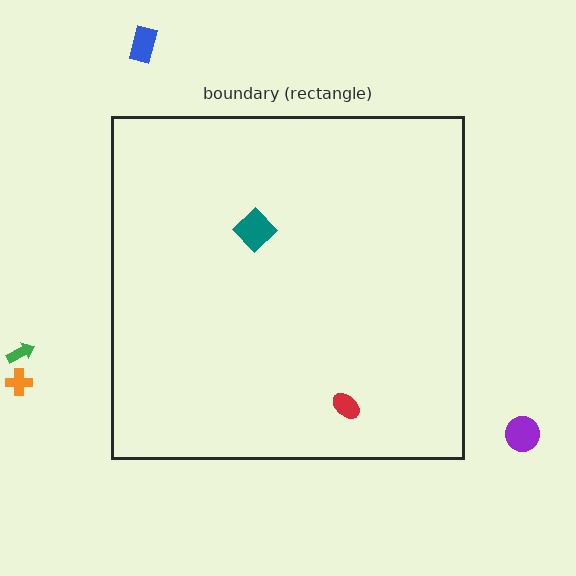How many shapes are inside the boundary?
2 inside, 4 outside.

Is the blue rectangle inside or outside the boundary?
Outside.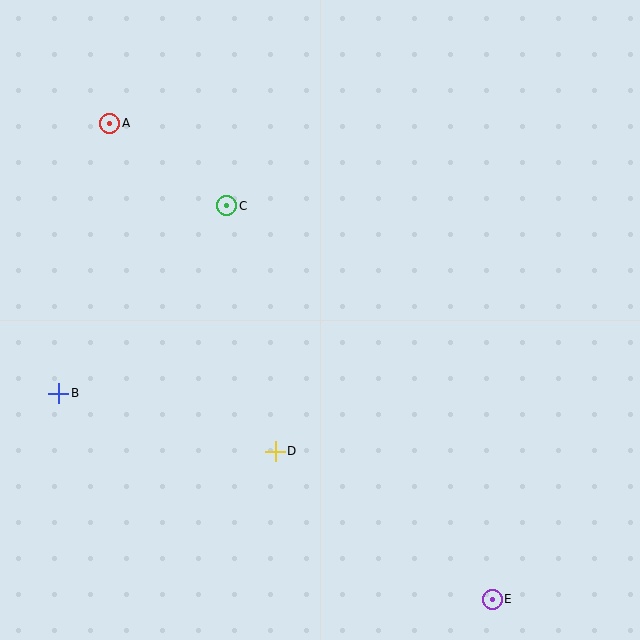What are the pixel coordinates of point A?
Point A is at (110, 123).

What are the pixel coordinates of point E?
Point E is at (492, 599).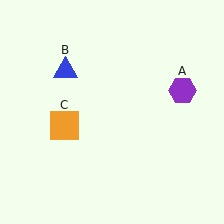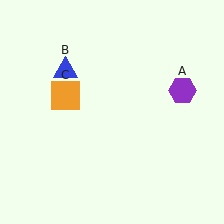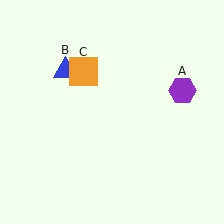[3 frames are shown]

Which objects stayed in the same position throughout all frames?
Purple hexagon (object A) and blue triangle (object B) remained stationary.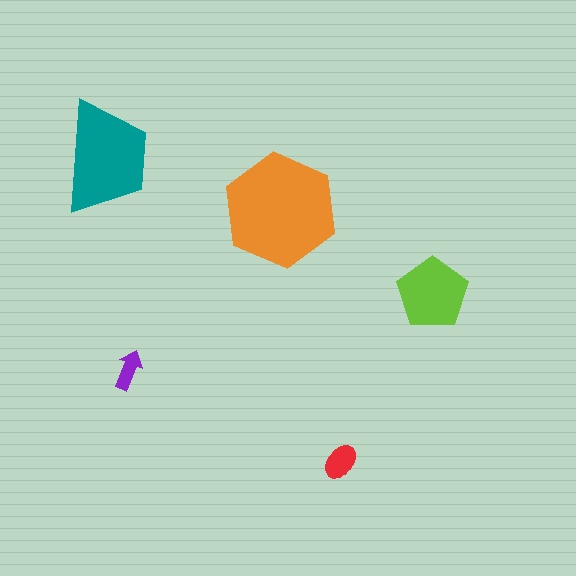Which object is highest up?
The teal trapezoid is topmost.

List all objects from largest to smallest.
The orange hexagon, the teal trapezoid, the lime pentagon, the red ellipse, the purple arrow.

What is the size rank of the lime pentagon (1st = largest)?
3rd.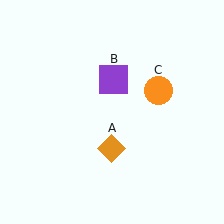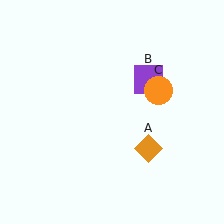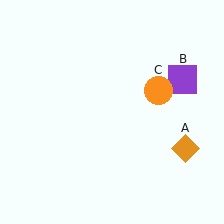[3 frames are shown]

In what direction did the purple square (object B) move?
The purple square (object B) moved right.